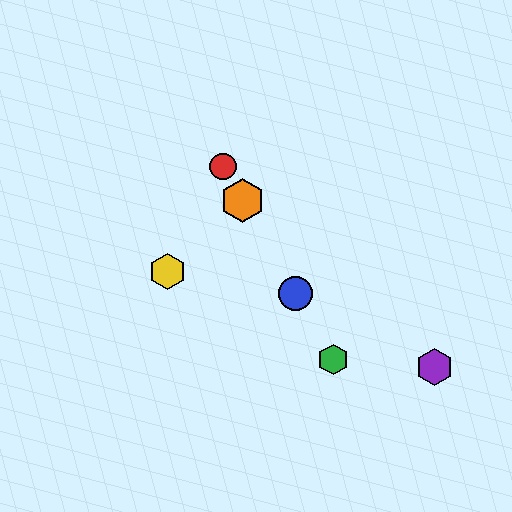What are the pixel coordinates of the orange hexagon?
The orange hexagon is at (242, 200).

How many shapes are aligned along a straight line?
4 shapes (the red circle, the blue circle, the green hexagon, the orange hexagon) are aligned along a straight line.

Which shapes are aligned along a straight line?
The red circle, the blue circle, the green hexagon, the orange hexagon are aligned along a straight line.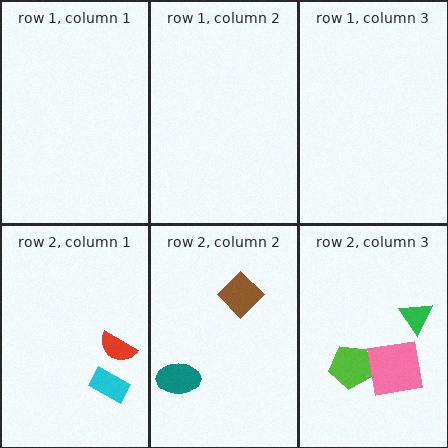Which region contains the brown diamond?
The row 2, column 2 region.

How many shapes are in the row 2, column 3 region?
3.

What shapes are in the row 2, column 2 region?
The brown diamond, the teal ellipse.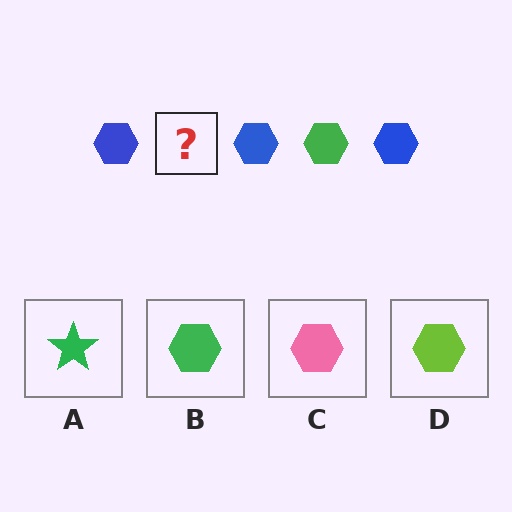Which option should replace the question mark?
Option B.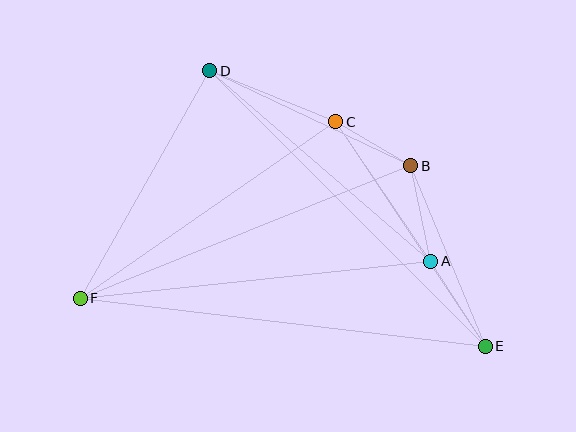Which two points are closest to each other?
Points B and C are closest to each other.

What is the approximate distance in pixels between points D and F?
The distance between D and F is approximately 262 pixels.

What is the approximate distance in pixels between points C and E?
The distance between C and E is approximately 270 pixels.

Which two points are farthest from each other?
Points E and F are farthest from each other.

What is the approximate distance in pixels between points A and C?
The distance between A and C is approximately 169 pixels.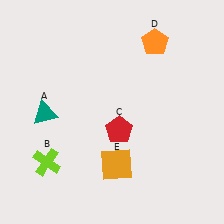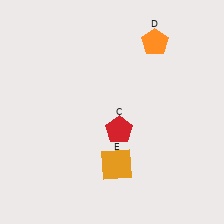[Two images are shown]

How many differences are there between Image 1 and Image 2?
There are 2 differences between the two images.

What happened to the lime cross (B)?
The lime cross (B) was removed in Image 2. It was in the bottom-left area of Image 1.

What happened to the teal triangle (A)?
The teal triangle (A) was removed in Image 2. It was in the bottom-left area of Image 1.